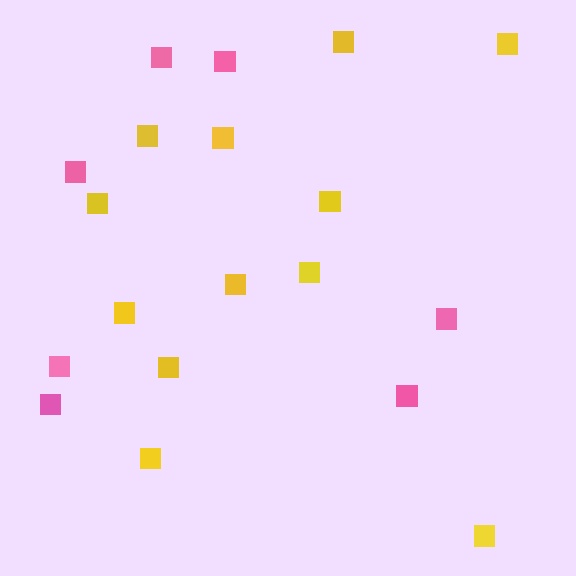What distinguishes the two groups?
There are 2 groups: one group of yellow squares (12) and one group of pink squares (7).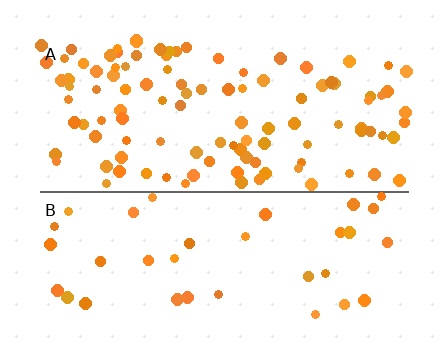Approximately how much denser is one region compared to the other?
Approximately 3.0× — region A over region B.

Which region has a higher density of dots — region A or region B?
A (the top).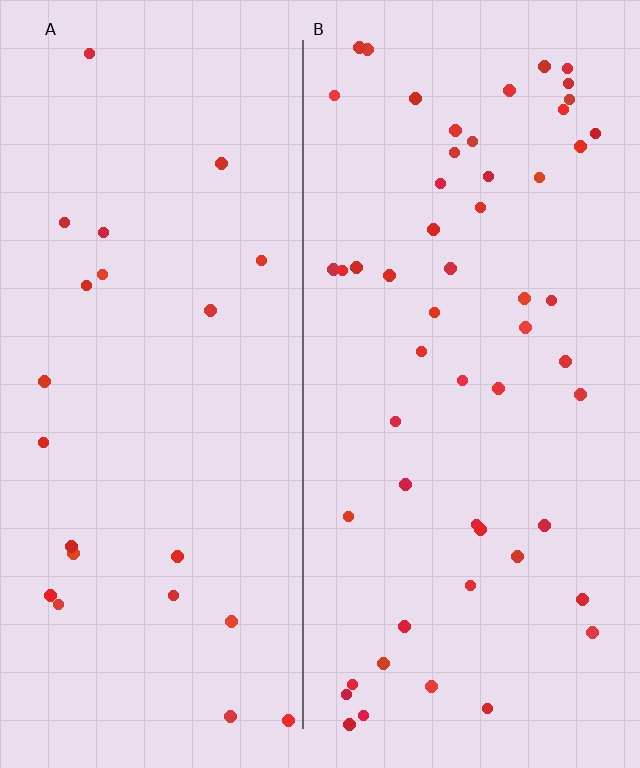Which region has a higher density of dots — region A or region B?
B (the right).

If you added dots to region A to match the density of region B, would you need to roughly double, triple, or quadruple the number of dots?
Approximately double.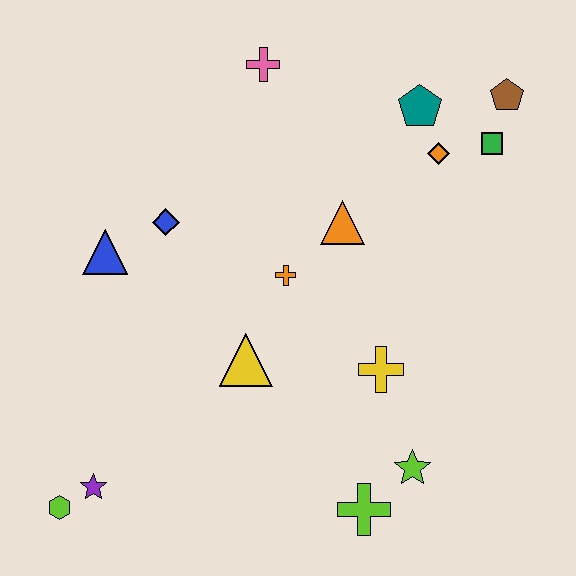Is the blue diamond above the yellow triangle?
Yes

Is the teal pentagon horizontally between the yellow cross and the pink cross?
No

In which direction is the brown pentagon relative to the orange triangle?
The brown pentagon is to the right of the orange triangle.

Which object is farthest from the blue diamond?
The brown pentagon is farthest from the blue diamond.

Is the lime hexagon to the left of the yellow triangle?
Yes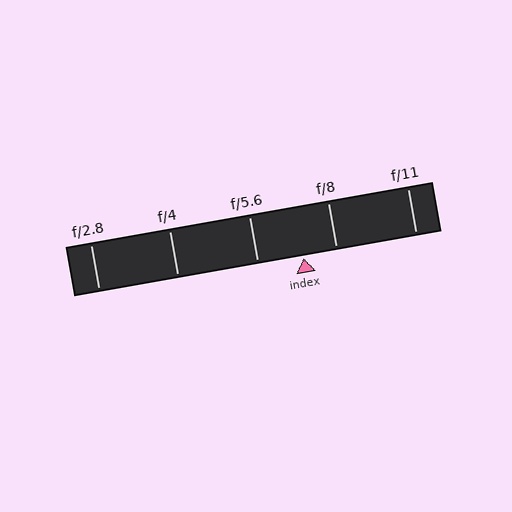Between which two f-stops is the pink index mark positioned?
The index mark is between f/5.6 and f/8.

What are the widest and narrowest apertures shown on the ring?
The widest aperture shown is f/2.8 and the narrowest is f/11.